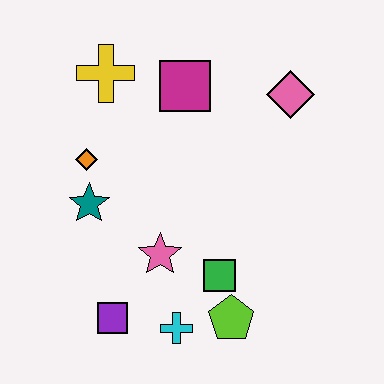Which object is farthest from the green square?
The yellow cross is farthest from the green square.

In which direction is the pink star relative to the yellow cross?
The pink star is below the yellow cross.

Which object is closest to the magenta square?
The yellow cross is closest to the magenta square.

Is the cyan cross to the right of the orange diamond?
Yes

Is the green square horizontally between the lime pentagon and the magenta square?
Yes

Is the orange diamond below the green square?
No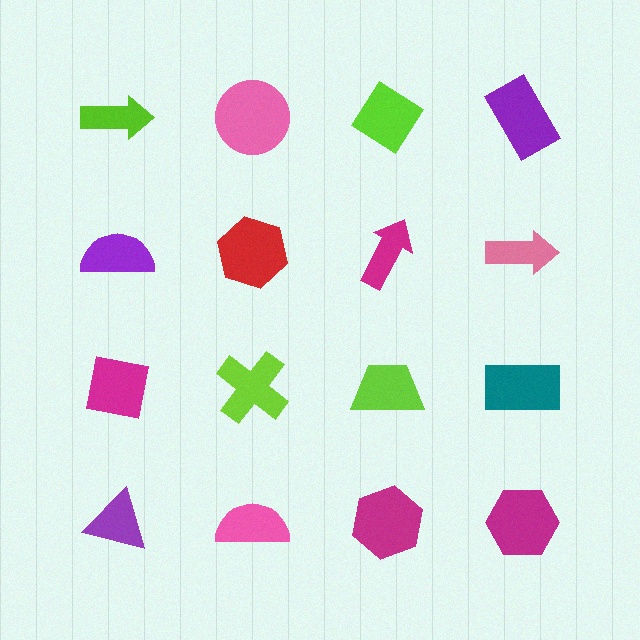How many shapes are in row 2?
4 shapes.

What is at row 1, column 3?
A lime diamond.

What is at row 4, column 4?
A magenta hexagon.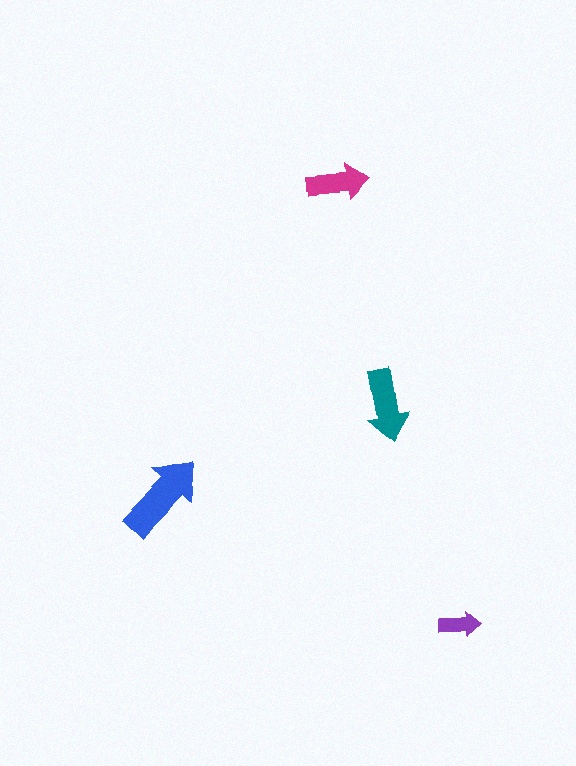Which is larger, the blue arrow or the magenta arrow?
The blue one.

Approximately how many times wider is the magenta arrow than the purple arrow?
About 1.5 times wider.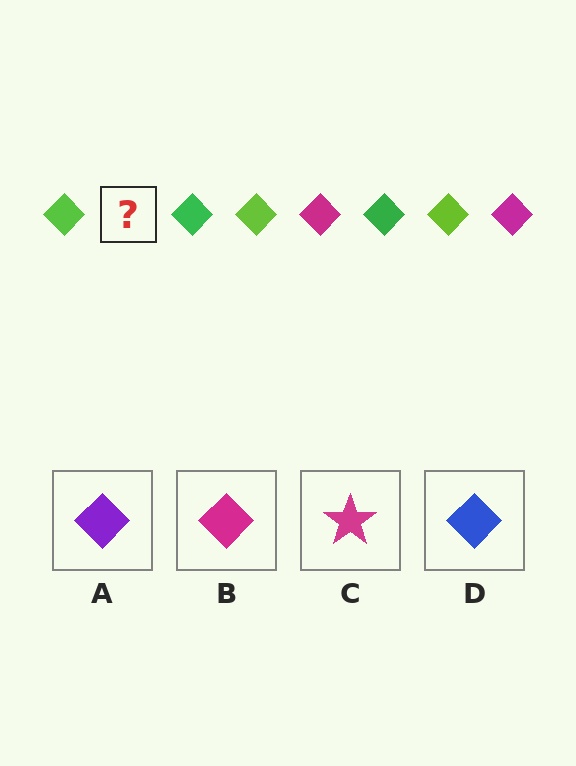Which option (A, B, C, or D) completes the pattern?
B.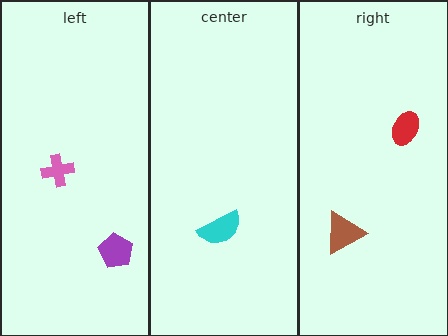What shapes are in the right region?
The brown triangle, the red ellipse.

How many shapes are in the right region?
2.